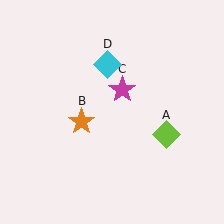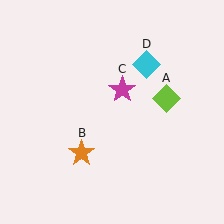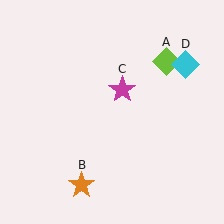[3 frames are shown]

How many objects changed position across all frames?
3 objects changed position: lime diamond (object A), orange star (object B), cyan diamond (object D).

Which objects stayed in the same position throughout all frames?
Magenta star (object C) remained stationary.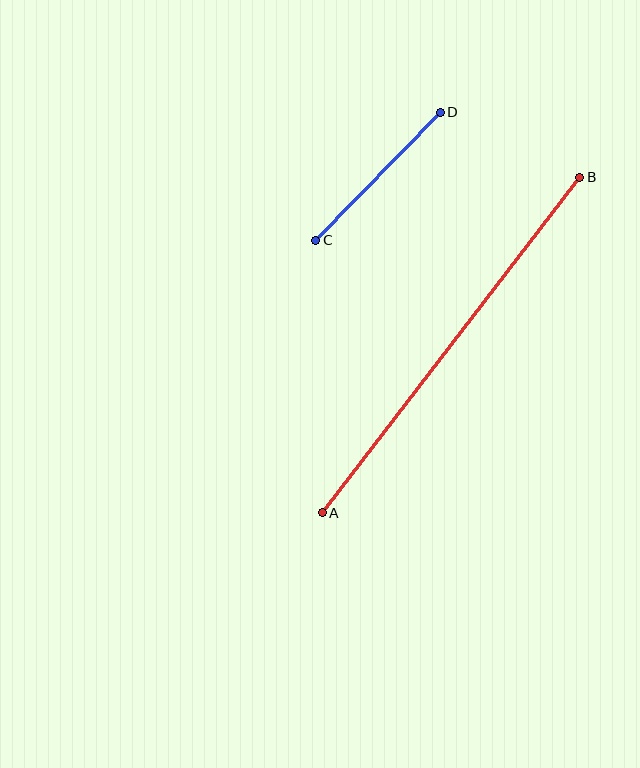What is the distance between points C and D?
The distance is approximately 179 pixels.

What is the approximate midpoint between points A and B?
The midpoint is at approximately (451, 345) pixels.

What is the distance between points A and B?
The distance is approximately 423 pixels.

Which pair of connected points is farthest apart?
Points A and B are farthest apart.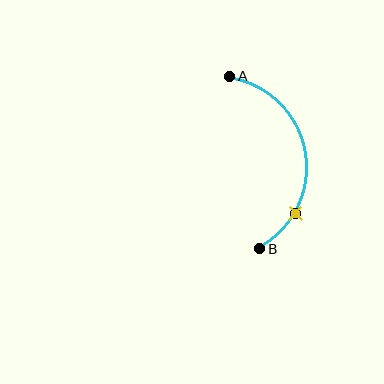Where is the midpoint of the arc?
The arc midpoint is the point on the curve farthest from the straight line joining A and B. It sits to the right of that line.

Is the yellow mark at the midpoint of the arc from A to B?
No. The yellow mark lies on the arc but is closer to endpoint B. The arc midpoint would be at the point on the curve equidistant along the arc from both A and B.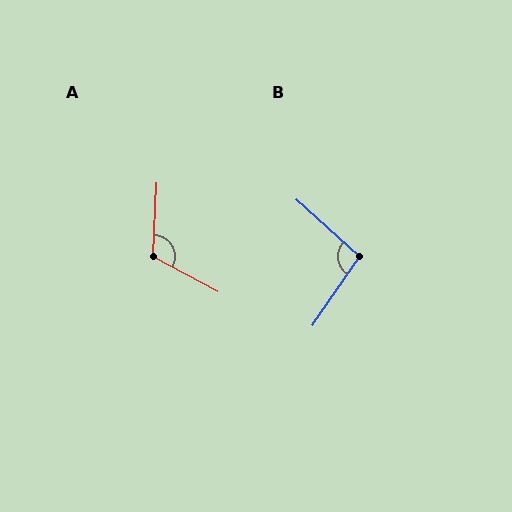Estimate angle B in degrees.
Approximately 98 degrees.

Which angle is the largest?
A, at approximately 115 degrees.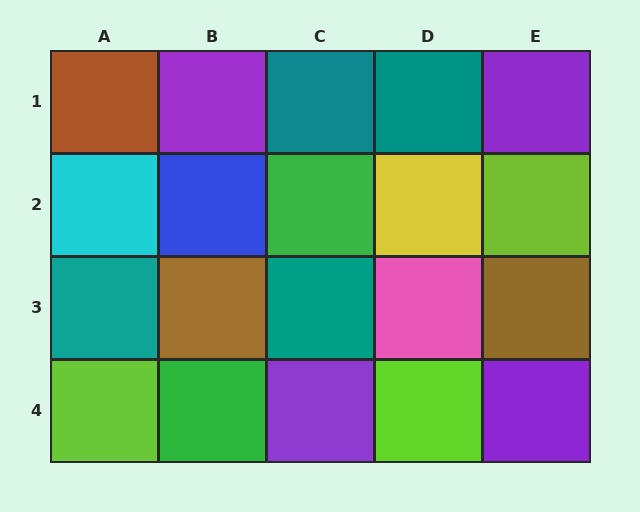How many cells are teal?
4 cells are teal.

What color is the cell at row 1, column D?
Teal.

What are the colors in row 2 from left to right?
Cyan, blue, green, yellow, lime.